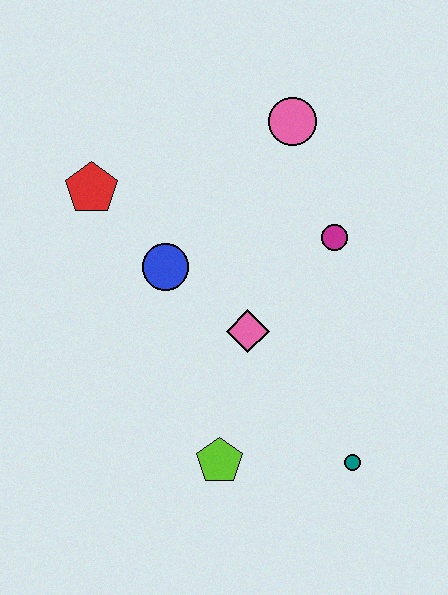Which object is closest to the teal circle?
The lime pentagon is closest to the teal circle.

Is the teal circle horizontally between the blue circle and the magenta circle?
No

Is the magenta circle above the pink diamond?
Yes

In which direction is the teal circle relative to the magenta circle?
The teal circle is below the magenta circle.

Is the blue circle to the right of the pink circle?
No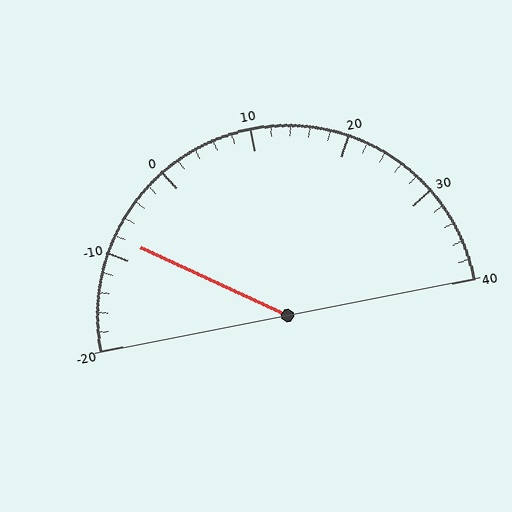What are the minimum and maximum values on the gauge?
The gauge ranges from -20 to 40.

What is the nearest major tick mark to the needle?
The nearest major tick mark is -10.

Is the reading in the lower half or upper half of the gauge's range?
The reading is in the lower half of the range (-20 to 40).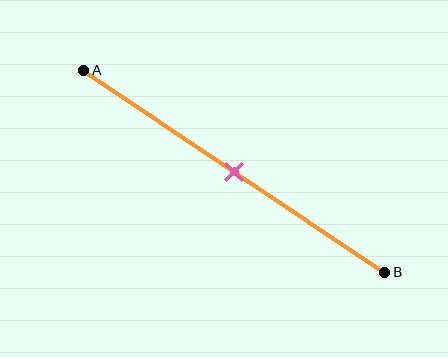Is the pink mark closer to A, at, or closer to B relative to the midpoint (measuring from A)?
The pink mark is approximately at the midpoint of segment AB.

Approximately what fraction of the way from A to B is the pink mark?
The pink mark is approximately 50% of the way from A to B.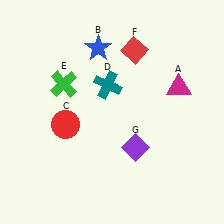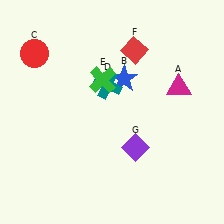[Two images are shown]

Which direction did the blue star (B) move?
The blue star (B) moved down.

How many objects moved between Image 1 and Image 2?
3 objects moved between the two images.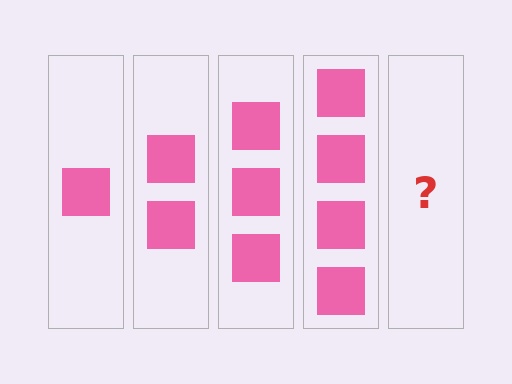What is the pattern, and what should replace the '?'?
The pattern is that each step adds one more square. The '?' should be 5 squares.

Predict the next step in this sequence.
The next step is 5 squares.